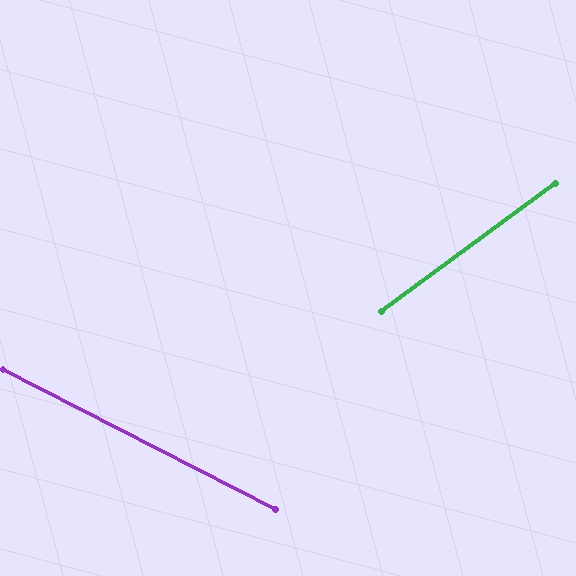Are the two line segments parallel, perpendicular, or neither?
Neither parallel nor perpendicular — they differ by about 63°.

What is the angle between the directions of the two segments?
Approximately 63 degrees.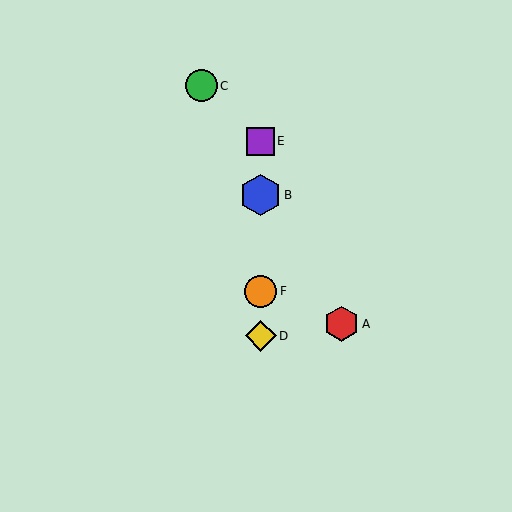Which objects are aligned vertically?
Objects B, D, E, F are aligned vertically.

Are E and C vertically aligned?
No, E is at x≈261 and C is at x≈201.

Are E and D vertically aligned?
Yes, both are at x≈261.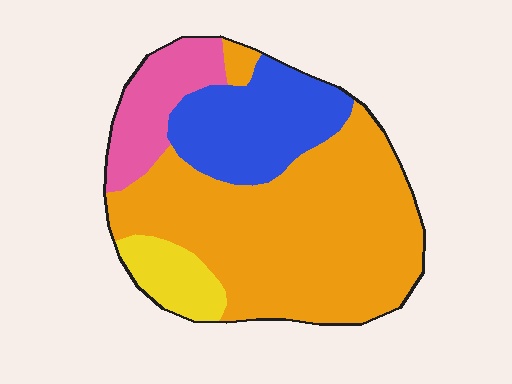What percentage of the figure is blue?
Blue takes up about one fifth (1/5) of the figure.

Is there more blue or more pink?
Blue.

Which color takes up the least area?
Yellow, at roughly 10%.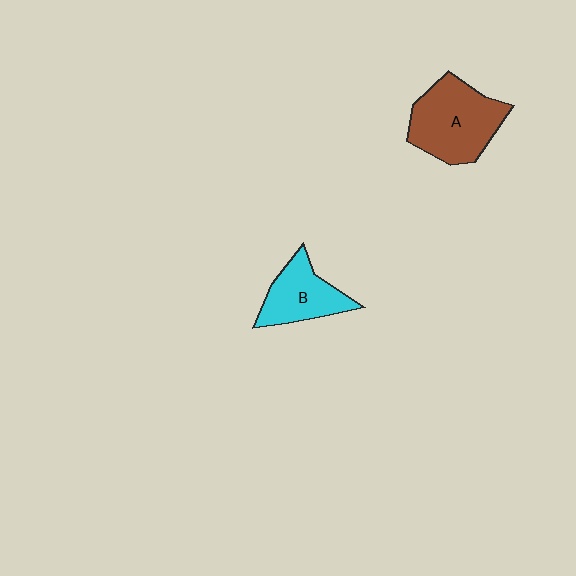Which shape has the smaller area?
Shape B (cyan).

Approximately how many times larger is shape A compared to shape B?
Approximately 1.5 times.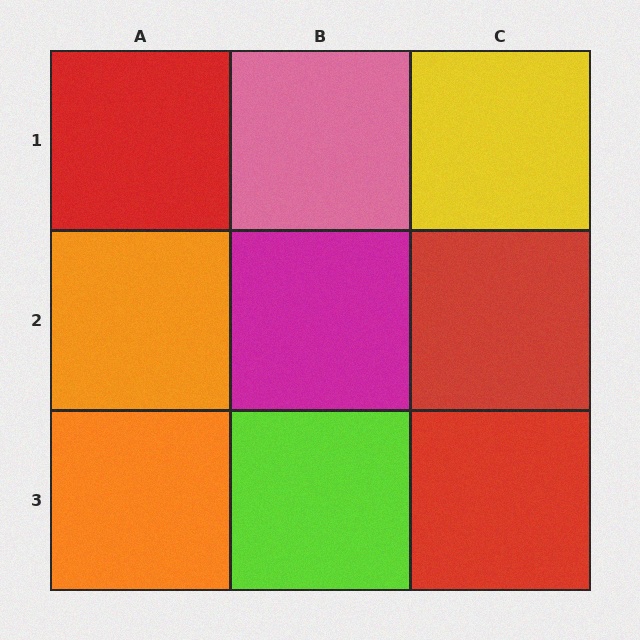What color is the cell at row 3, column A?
Orange.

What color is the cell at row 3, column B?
Lime.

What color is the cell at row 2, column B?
Magenta.